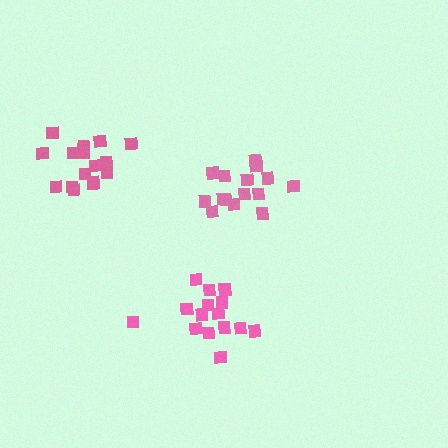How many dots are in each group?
Group 1: 15 dots, Group 2: 15 dots, Group 3: 17 dots (47 total).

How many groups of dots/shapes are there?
There are 3 groups.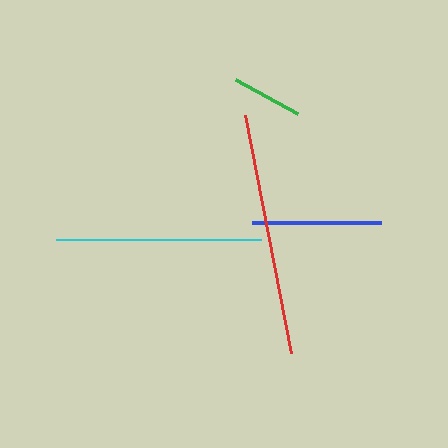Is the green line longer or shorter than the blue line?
The blue line is longer than the green line.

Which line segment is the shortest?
The green line is the shortest at approximately 71 pixels.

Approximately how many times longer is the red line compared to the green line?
The red line is approximately 3.4 times the length of the green line.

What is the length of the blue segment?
The blue segment is approximately 129 pixels long.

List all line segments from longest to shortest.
From longest to shortest: red, cyan, blue, green.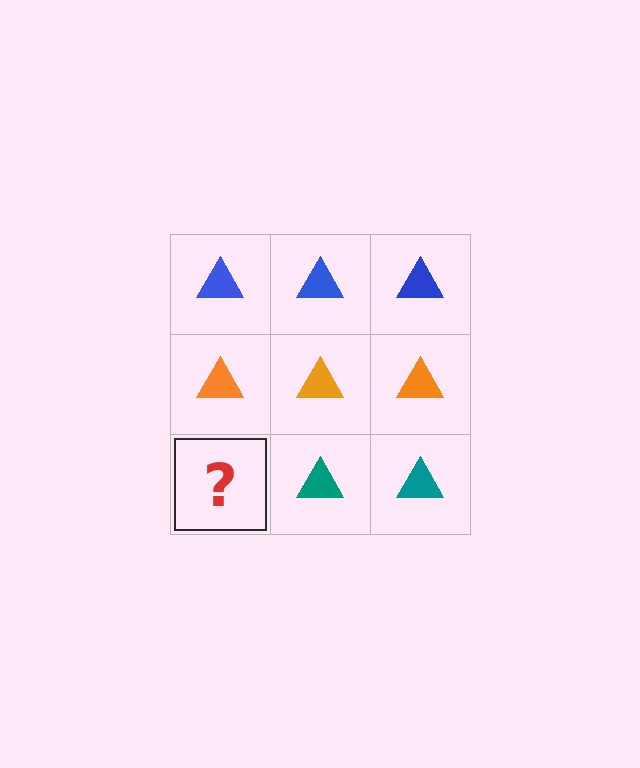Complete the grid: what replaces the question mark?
The question mark should be replaced with a teal triangle.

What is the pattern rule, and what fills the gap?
The rule is that each row has a consistent color. The gap should be filled with a teal triangle.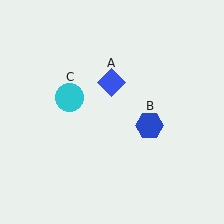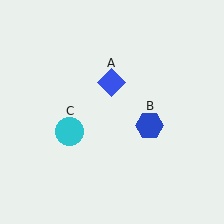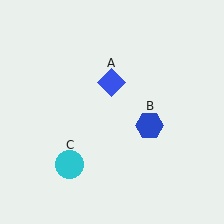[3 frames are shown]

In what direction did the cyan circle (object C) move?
The cyan circle (object C) moved down.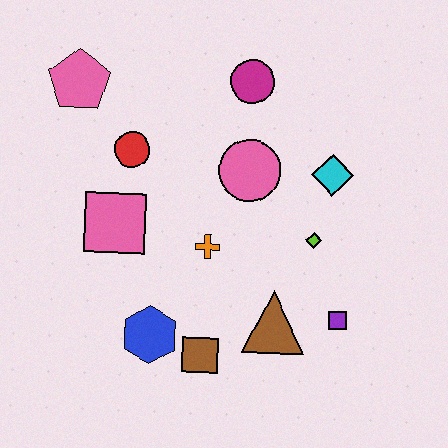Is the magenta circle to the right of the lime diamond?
No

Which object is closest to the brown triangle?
The purple square is closest to the brown triangle.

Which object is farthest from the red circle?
The purple square is farthest from the red circle.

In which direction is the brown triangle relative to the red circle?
The brown triangle is below the red circle.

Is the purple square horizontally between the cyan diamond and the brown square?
No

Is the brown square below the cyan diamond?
Yes